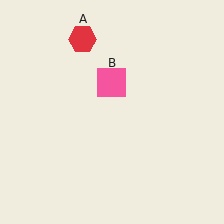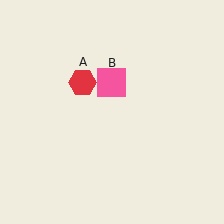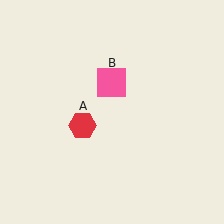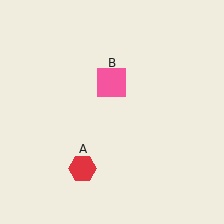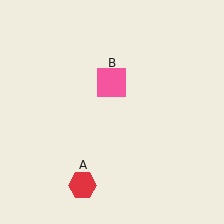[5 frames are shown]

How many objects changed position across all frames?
1 object changed position: red hexagon (object A).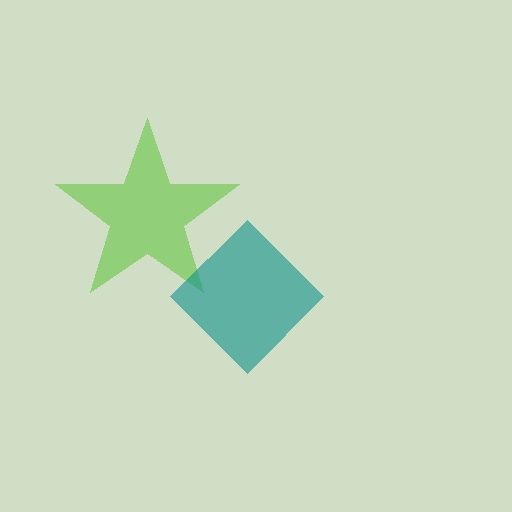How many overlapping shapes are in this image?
There are 2 overlapping shapes in the image.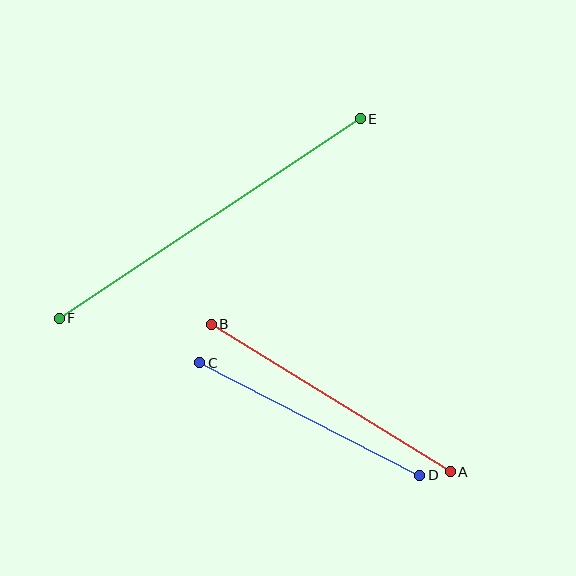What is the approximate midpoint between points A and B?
The midpoint is at approximately (331, 398) pixels.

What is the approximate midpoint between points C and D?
The midpoint is at approximately (310, 419) pixels.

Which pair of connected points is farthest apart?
Points E and F are farthest apart.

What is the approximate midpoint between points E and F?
The midpoint is at approximately (210, 218) pixels.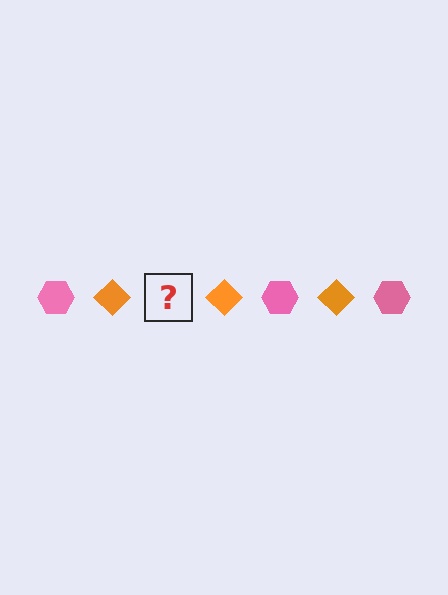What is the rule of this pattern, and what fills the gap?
The rule is that the pattern alternates between pink hexagon and orange diamond. The gap should be filled with a pink hexagon.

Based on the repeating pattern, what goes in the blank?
The blank should be a pink hexagon.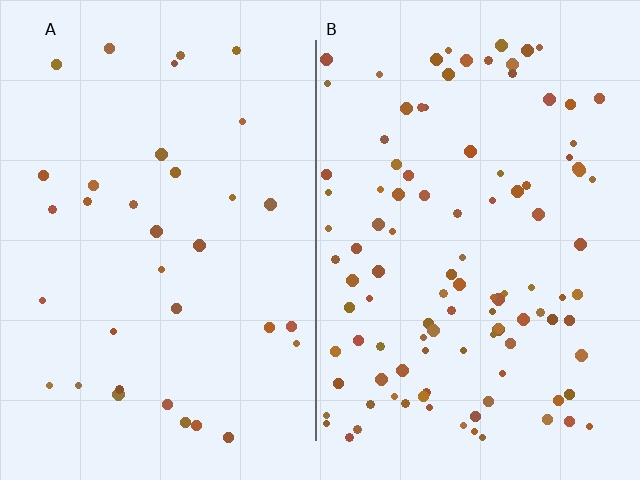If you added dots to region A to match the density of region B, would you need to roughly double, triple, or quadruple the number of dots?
Approximately triple.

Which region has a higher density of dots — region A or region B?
B (the right).